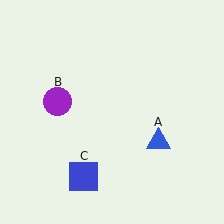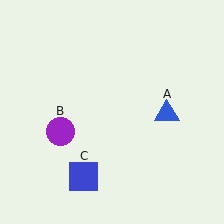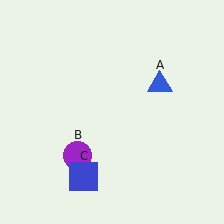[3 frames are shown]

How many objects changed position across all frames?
2 objects changed position: blue triangle (object A), purple circle (object B).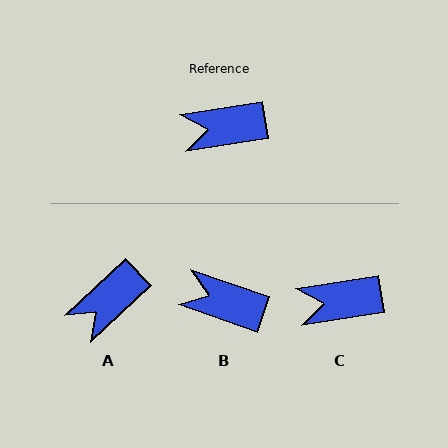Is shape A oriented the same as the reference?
No, it is off by about 34 degrees.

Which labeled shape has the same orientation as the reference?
C.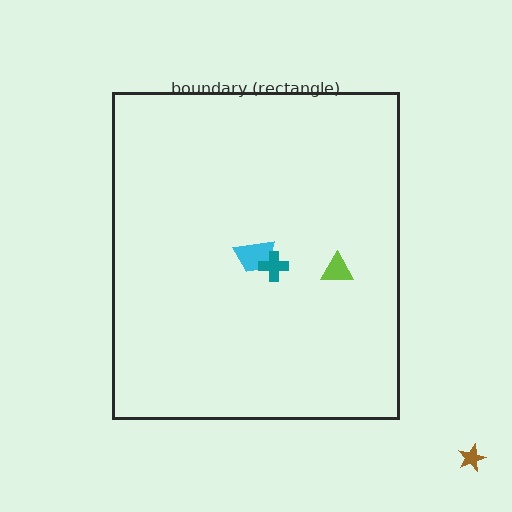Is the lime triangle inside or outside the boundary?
Inside.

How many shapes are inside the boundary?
3 inside, 1 outside.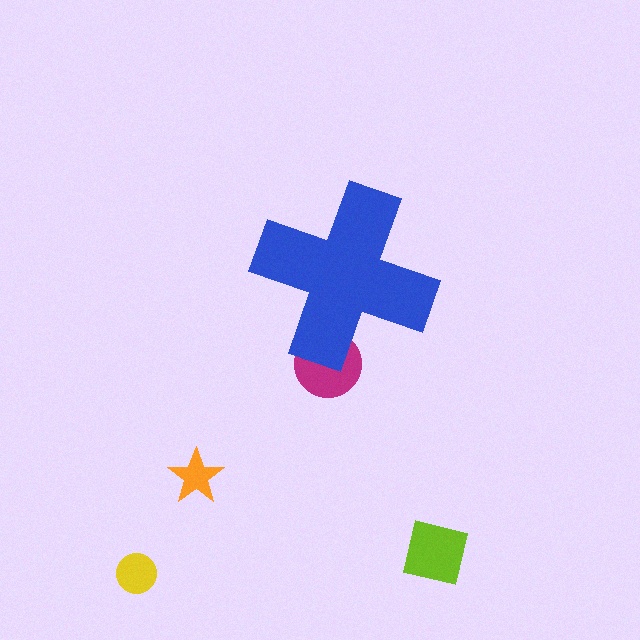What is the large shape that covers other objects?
A blue cross.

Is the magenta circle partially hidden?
Yes, the magenta circle is partially hidden behind the blue cross.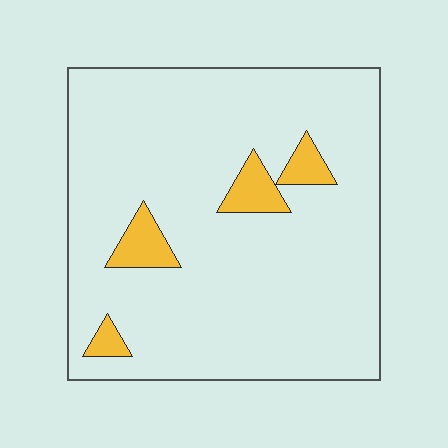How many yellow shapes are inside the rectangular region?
4.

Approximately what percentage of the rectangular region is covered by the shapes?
Approximately 10%.